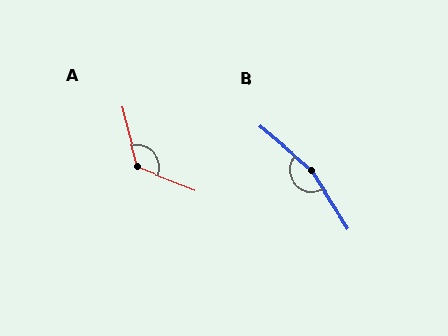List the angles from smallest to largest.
A (127°), B (162°).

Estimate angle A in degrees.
Approximately 127 degrees.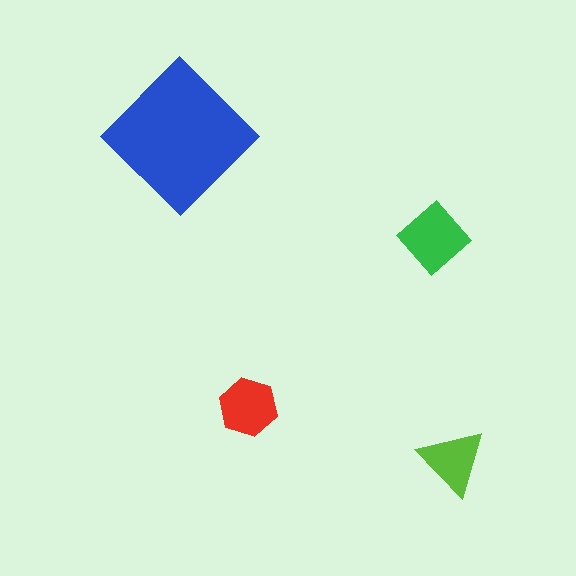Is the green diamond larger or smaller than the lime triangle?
Larger.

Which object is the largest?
The blue diamond.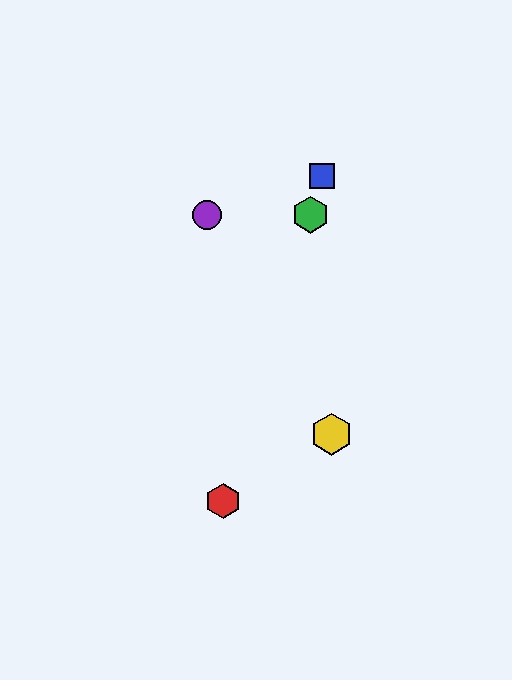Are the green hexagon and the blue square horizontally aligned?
No, the green hexagon is at y≈215 and the blue square is at y≈176.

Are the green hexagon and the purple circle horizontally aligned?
Yes, both are at y≈215.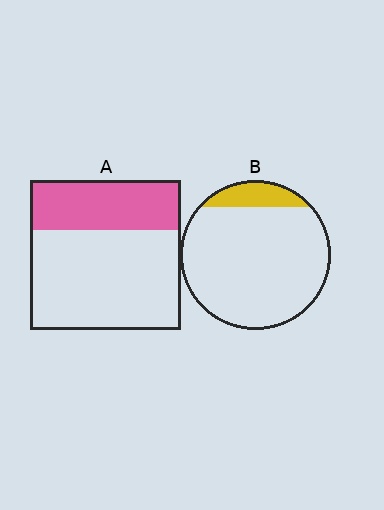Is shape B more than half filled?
No.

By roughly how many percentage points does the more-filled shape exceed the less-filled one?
By roughly 20 percentage points (A over B).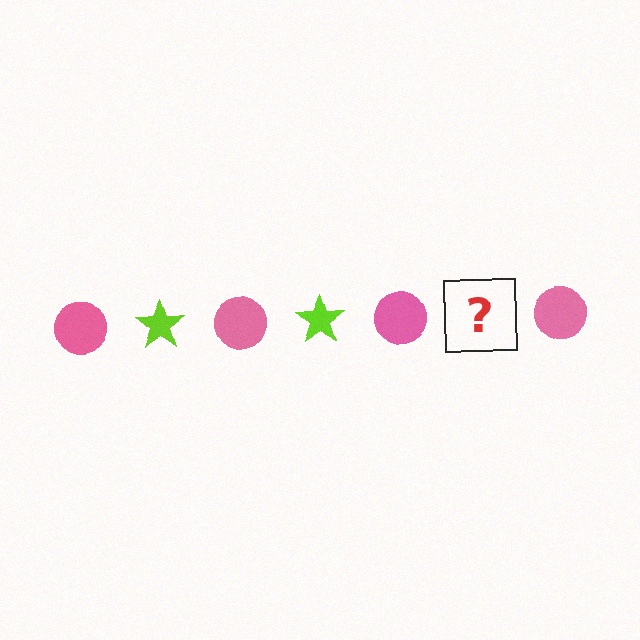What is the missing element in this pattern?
The missing element is a lime star.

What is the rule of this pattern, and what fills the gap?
The rule is that the pattern alternates between pink circle and lime star. The gap should be filled with a lime star.